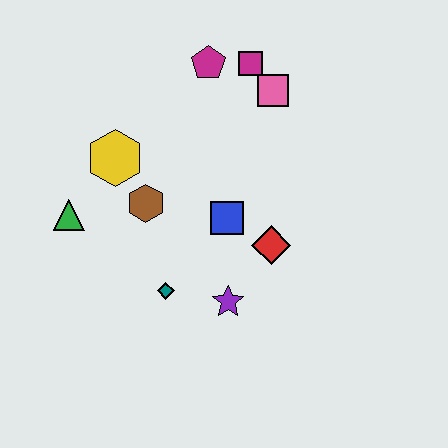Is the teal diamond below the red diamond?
Yes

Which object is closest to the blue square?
The red diamond is closest to the blue square.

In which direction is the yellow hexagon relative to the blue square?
The yellow hexagon is to the left of the blue square.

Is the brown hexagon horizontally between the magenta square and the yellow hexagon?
Yes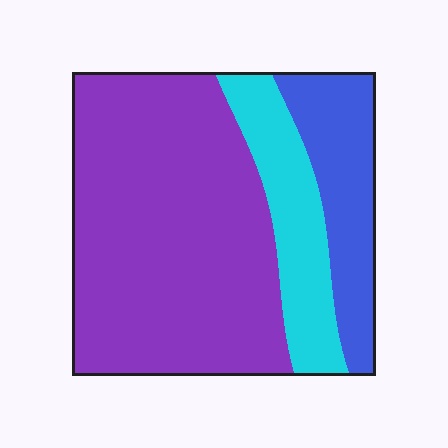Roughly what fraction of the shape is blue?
Blue covers roughly 20% of the shape.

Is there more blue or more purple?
Purple.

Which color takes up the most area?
Purple, at roughly 65%.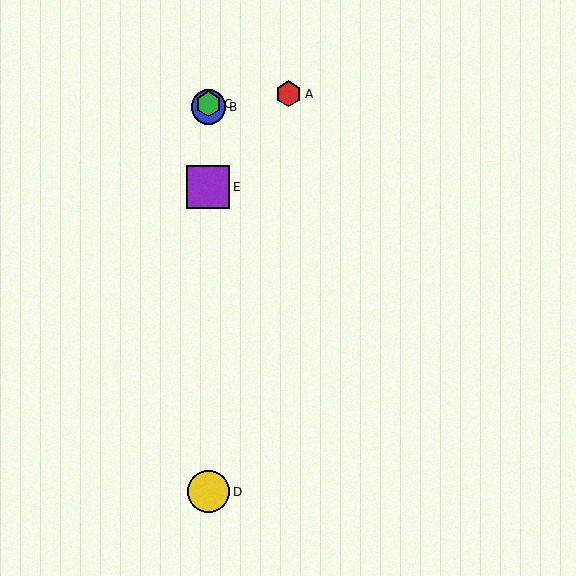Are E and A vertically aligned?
No, E is at x≈208 and A is at x≈289.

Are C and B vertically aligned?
Yes, both are at x≈208.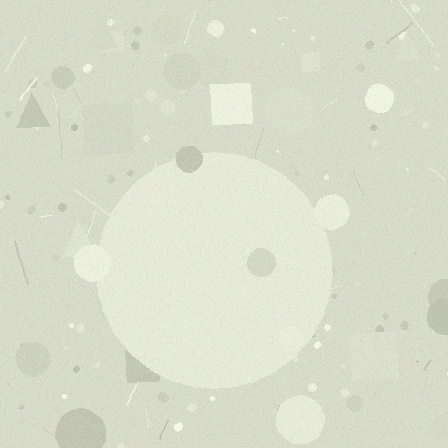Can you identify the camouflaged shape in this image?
The camouflaged shape is a circle.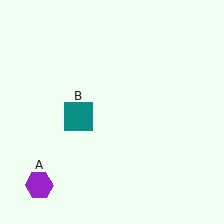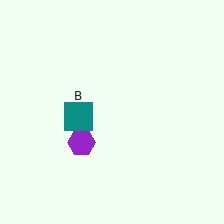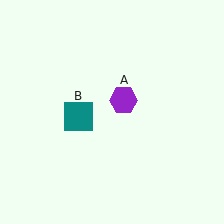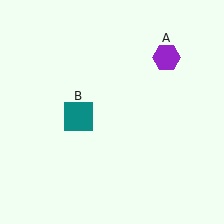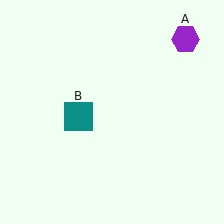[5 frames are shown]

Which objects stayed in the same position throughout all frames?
Teal square (object B) remained stationary.